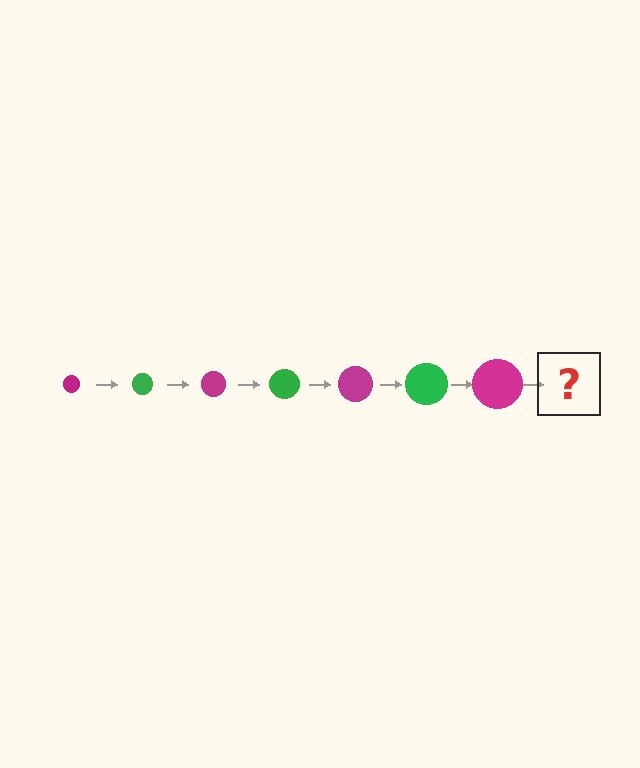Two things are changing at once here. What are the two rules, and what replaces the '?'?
The two rules are that the circle grows larger each step and the color cycles through magenta and green. The '?' should be a green circle, larger than the previous one.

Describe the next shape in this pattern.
It should be a green circle, larger than the previous one.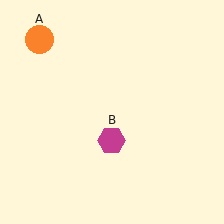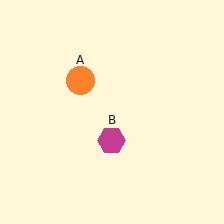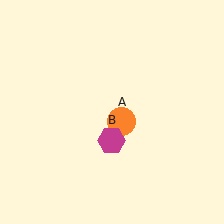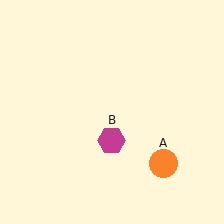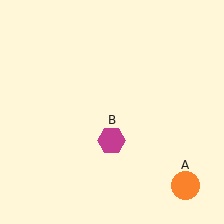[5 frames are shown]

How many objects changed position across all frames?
1 object changed position: orange circle (object A).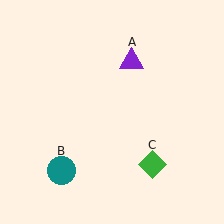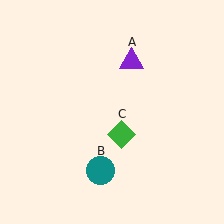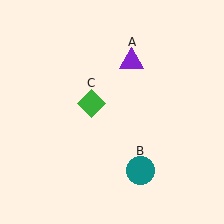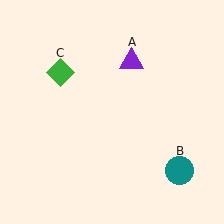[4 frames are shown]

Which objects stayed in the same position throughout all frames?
Purple triangle (object A) remained stationary.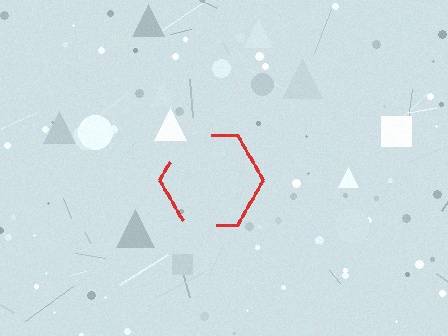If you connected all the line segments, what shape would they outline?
They would outline a hexagon.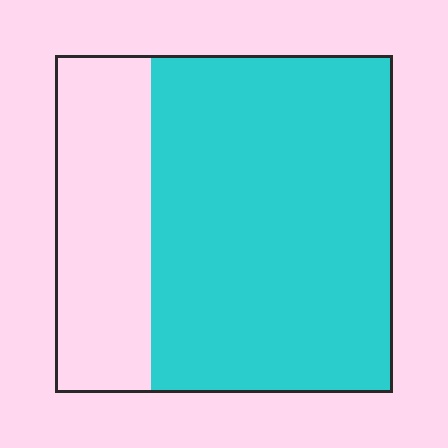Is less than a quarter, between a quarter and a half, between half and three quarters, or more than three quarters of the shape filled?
Between half and three quarters.